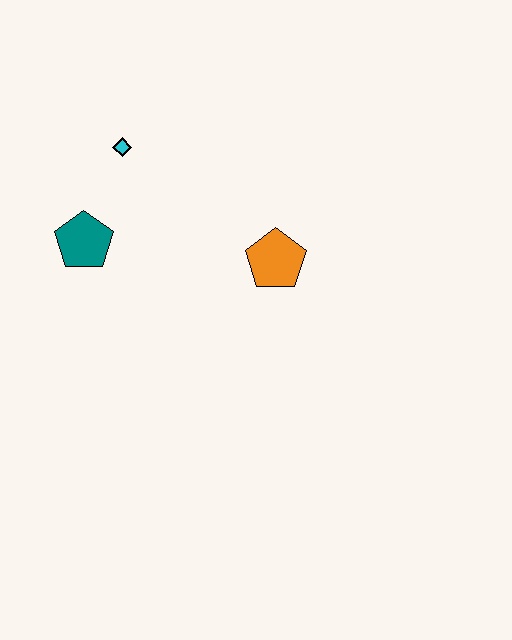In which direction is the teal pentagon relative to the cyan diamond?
The teal pentagon is below the cyan diamond.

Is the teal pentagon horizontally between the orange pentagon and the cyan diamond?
No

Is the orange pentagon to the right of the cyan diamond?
Yes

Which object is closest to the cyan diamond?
The teal pentagon is closest to the cyan diamond.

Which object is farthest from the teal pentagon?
The orange pentagon is farthest from the teal pentagon.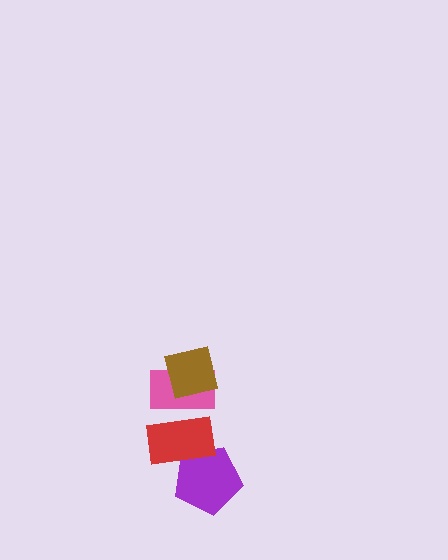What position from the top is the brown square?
The brown square is 1st from the top.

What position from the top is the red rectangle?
The red rectangle is 3rd from the top.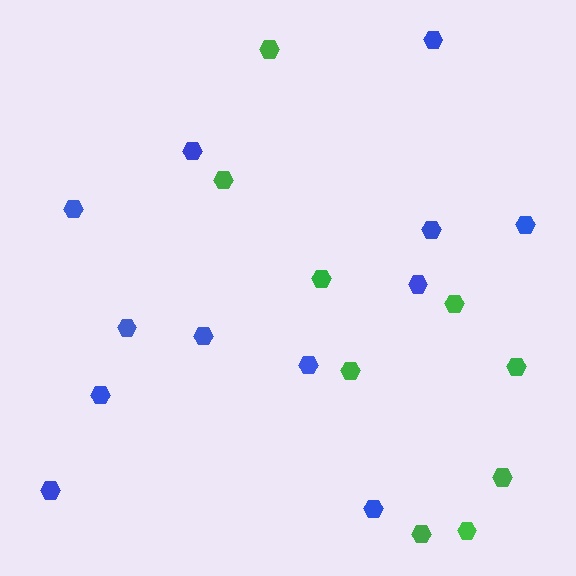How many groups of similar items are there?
There are 2 groups: one group of green hexagons (9) and one group of blue hexagons (12).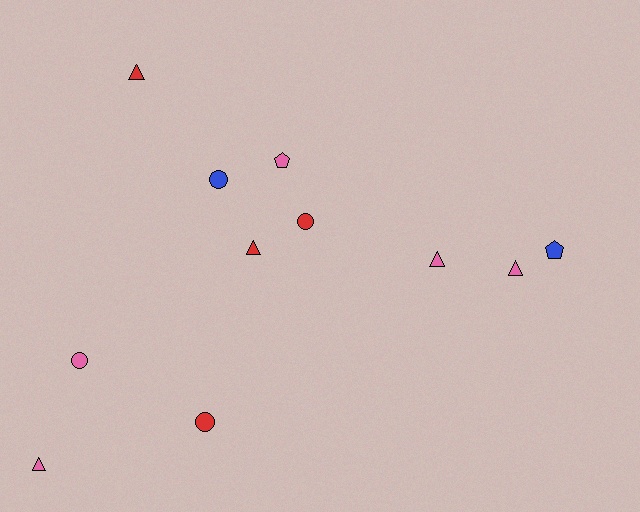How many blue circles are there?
There is 1 blue circle.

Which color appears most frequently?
Pink, with 5 objects.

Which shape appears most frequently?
Triangle, with 5 objects.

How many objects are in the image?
There are 11 objects.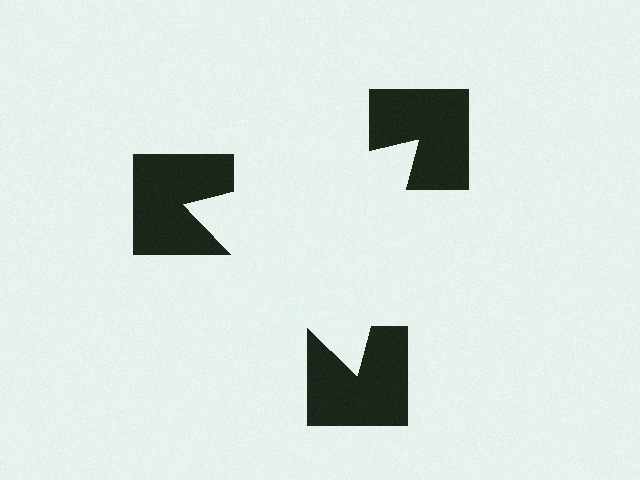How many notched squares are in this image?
There are 3 — one at each vertex of the illusory triangle.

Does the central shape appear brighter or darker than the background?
It typically appears slightly brighter than the background, even though no actual brightness change is drawn.